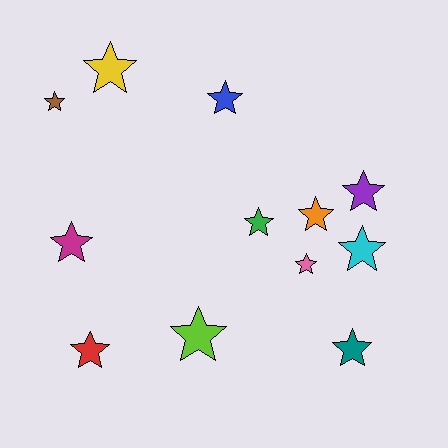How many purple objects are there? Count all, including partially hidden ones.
There is 1 purple object.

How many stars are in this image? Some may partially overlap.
There are 12 stars.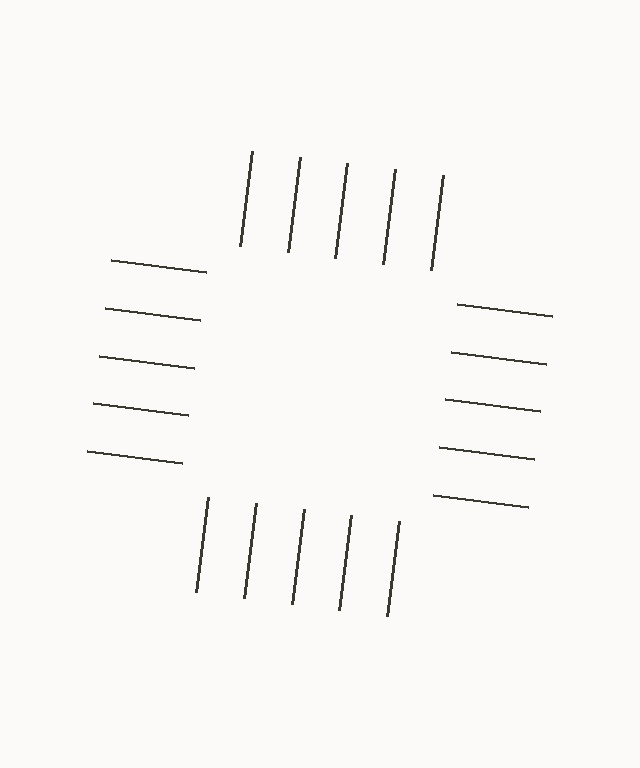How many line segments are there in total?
20 — 5 along each of the 4 edges.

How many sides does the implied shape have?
4 sides — the line-ends trace a square.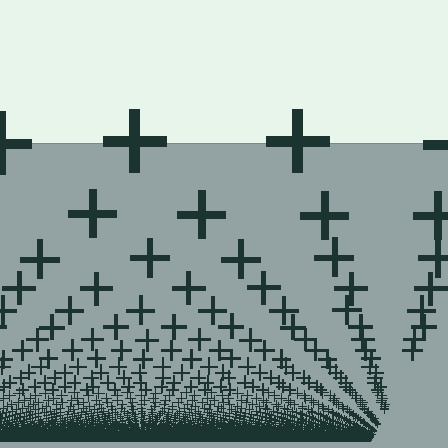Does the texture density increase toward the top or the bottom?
Density increases toward the bottom.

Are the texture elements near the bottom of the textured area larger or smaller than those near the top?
Smaller. The gradient is inverted — elements near the bottom are smaller and denser.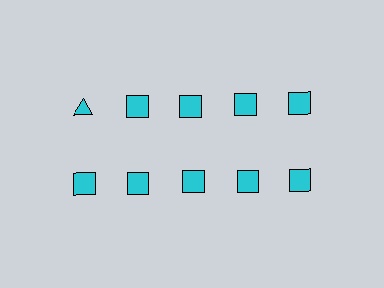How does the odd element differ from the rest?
It has a different shape: triangle instead of square.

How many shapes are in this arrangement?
There are 10 shapes arranged in a grid pattern.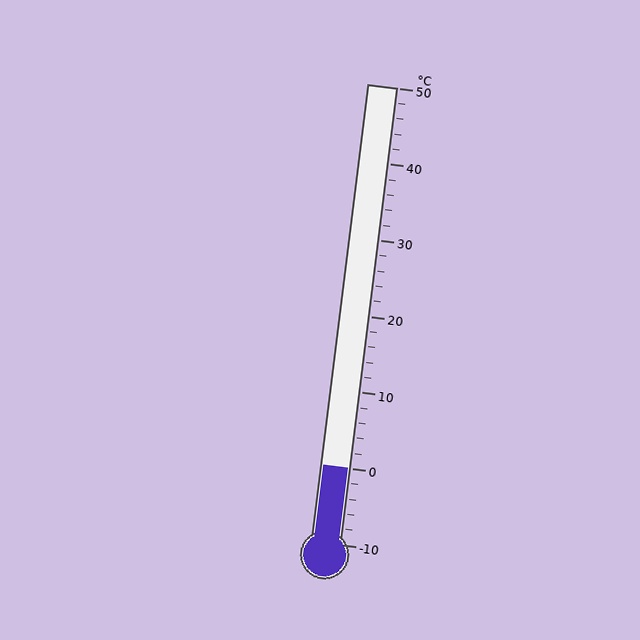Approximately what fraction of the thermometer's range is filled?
The thermometer is filled to approximately 15% of its range.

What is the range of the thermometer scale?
The thermometer scale ranges from -10°C to 50°C.